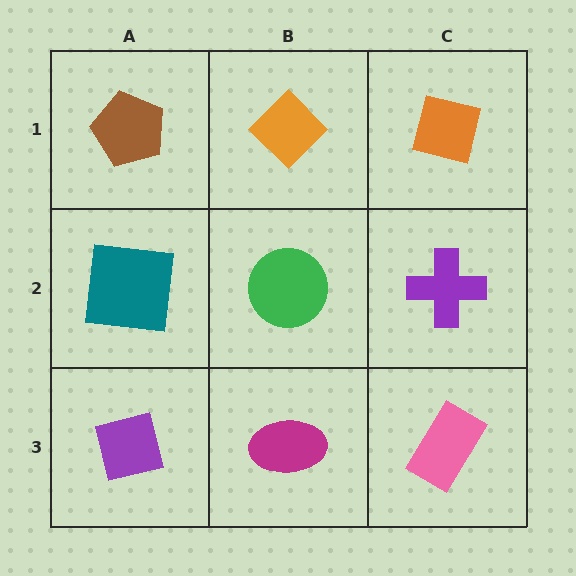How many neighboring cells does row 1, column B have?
3.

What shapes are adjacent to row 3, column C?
A purple cross (row 2, column C), a magenta ellipse (row 3, column B).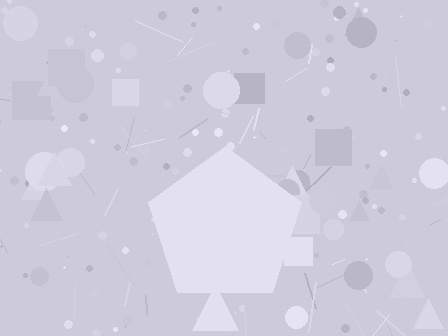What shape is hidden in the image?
A pentagon is hidden in the image.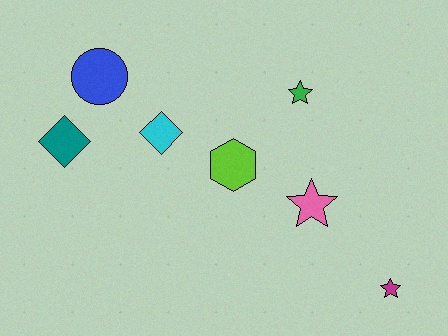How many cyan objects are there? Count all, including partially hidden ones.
There is 1 cyan object.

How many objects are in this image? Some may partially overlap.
There are 7 objects.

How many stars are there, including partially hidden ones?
There are 3 stars.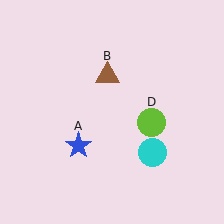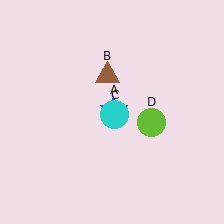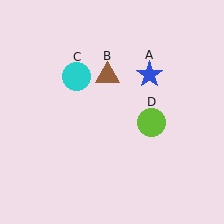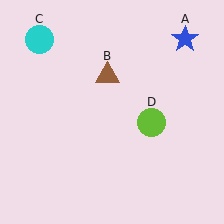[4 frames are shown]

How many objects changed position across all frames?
2 objects changed position: blue star (object A), cyan circle (object C).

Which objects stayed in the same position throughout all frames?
Brown triangle (object B) and lime circle (object D) remained stationary.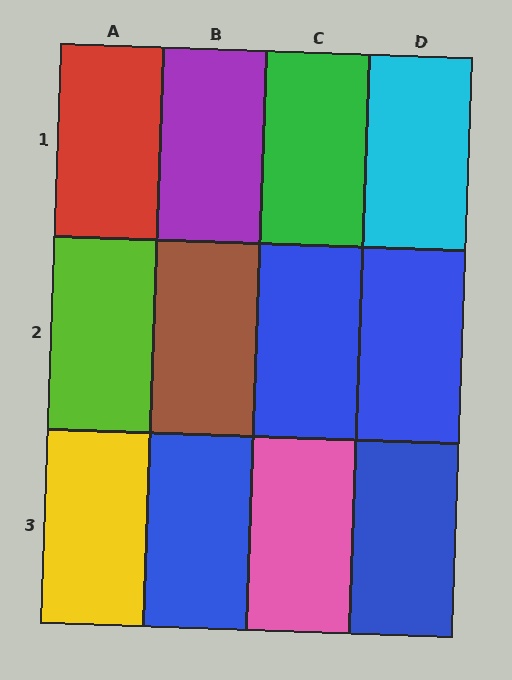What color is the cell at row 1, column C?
Green.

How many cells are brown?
1 cell is brown.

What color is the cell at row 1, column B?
Purple.